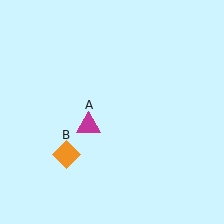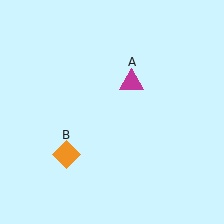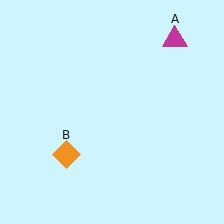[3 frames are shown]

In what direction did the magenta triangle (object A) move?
The magenta triangle (object A) moved up and to the right.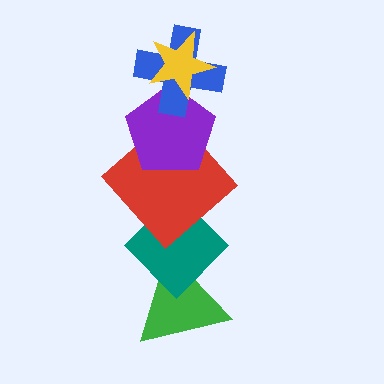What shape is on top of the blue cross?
The yellow star is on top of the blue cross.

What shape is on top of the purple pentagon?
The blue cross is on top of the purple pentagon.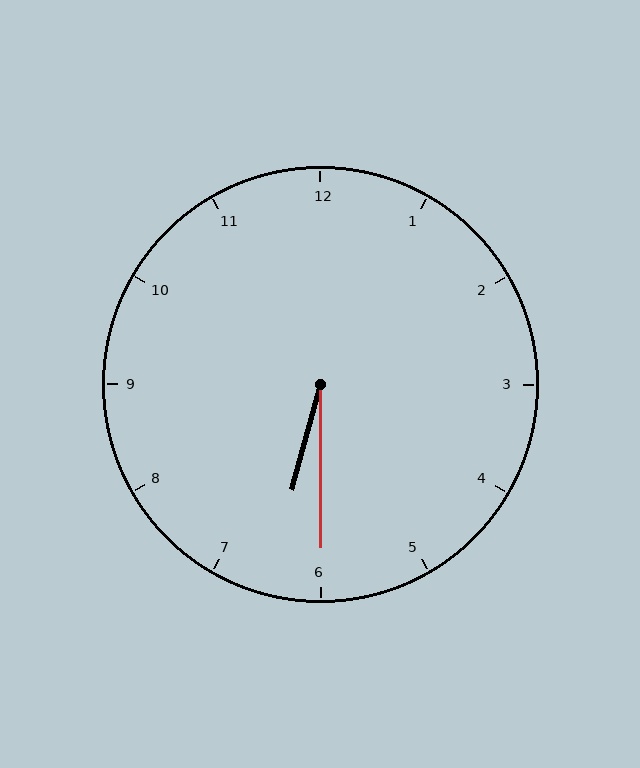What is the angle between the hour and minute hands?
Approximately 15 degrees.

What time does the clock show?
6:30.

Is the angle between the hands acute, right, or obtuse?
It is acute.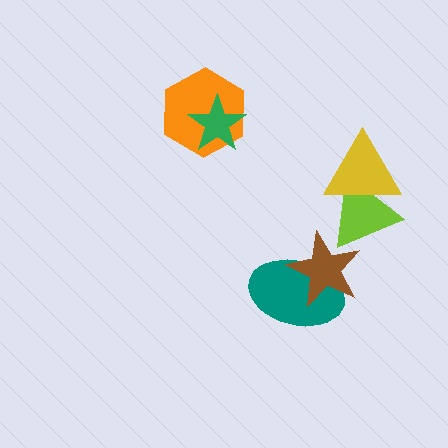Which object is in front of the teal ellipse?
The brown star is in front of the teal ellipse.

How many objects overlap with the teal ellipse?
1 object overlaps with the teal ellipse.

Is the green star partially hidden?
No, no other shape covers it.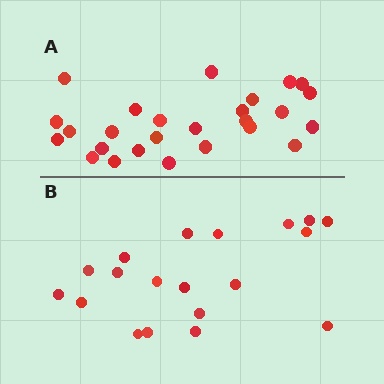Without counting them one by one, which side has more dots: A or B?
Region A (the top region) has more dots.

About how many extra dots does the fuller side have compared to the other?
Region A has roughly 8 or so more dots than region B.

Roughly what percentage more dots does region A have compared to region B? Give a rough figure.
About 35% more.